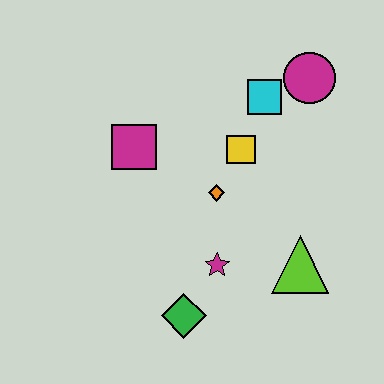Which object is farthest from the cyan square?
The green diamond is farthest from the cyan square.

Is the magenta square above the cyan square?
No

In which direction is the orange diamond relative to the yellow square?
The orange diamond is below the yellow square.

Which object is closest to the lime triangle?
The magenta star is closest to the lime triangle.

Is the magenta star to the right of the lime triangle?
No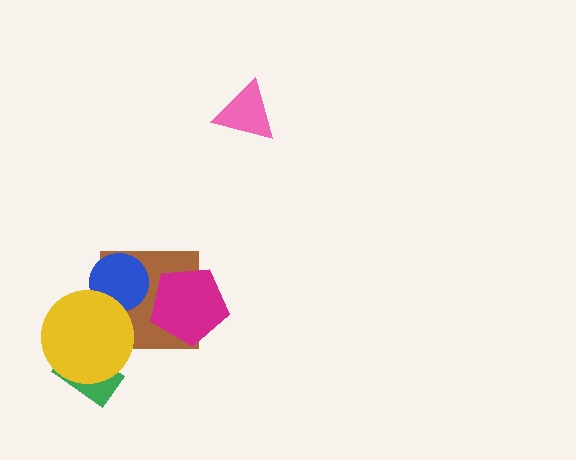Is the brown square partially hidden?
Yes, it is partially covered by another shape.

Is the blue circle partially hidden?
Yes, it is partially covered by another shape.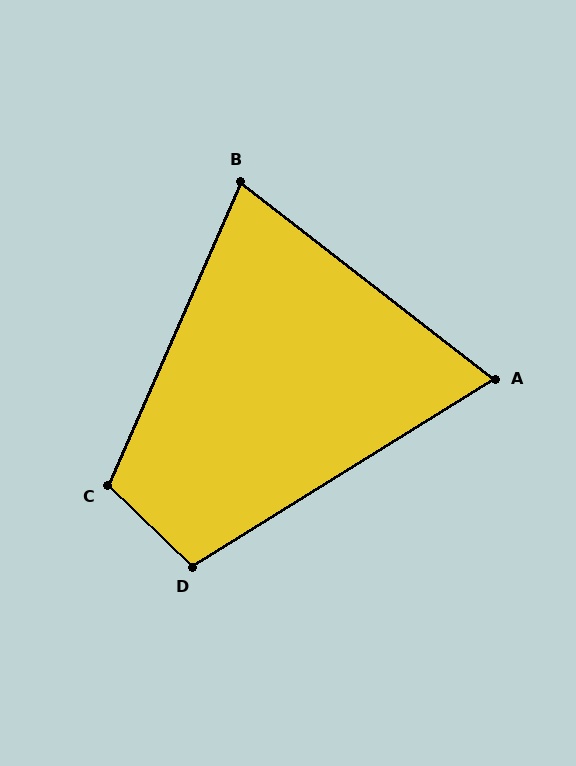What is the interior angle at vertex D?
Approximately 104 degrees (obtuse).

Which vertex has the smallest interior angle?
A, at approximately 70 degrees.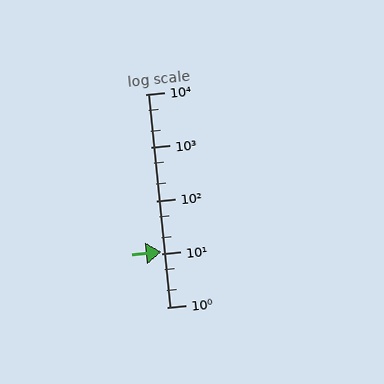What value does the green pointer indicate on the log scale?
The pointer indicates approximately 11.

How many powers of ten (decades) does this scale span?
The scale spans 4 decades, from 1 to 10000.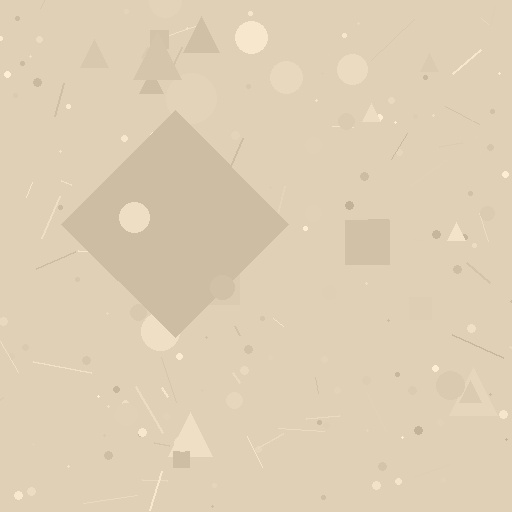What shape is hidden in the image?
A diamond is hidden in the image.